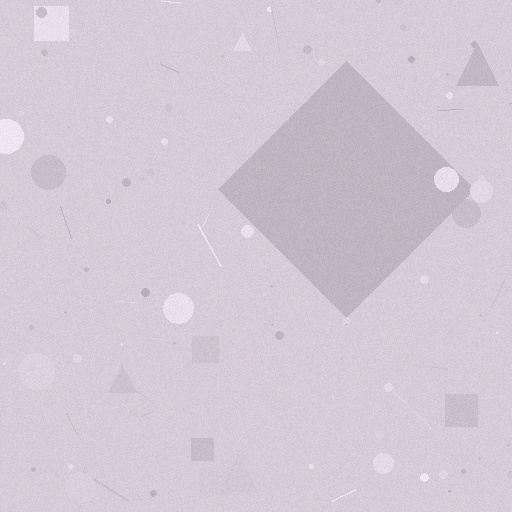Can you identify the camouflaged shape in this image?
The camouflaged shape is a diamond.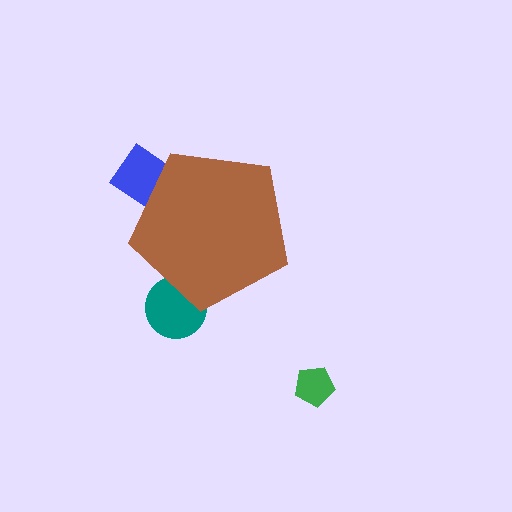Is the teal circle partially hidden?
Yes, the teal circle is partially hidden behind the brown pentagon.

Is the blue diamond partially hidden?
Yes, the blue diamond is partially hidden behind the brown pentagon.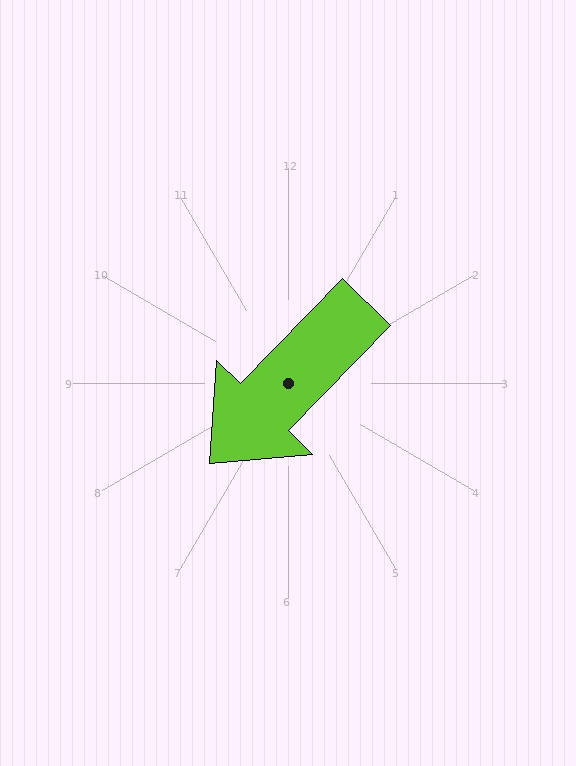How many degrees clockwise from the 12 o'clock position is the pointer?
Approximately 224 degrees.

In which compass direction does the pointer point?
Southwest.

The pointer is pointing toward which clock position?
Roughly 7 o'clock.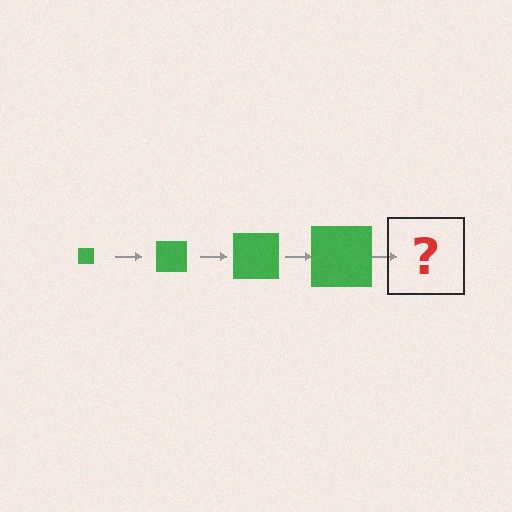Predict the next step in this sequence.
The next step is a green square, larger than the previous one.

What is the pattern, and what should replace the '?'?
The pattern is that the square gets progressively larger each step. The '?' should be a green square, larger than the previous one.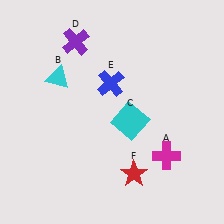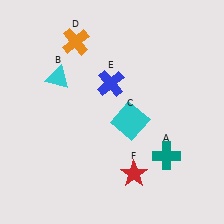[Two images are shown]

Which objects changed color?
A changed from magenta to teal. D changed from purple to orange.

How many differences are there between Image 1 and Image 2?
There are 2 differences between the two images.